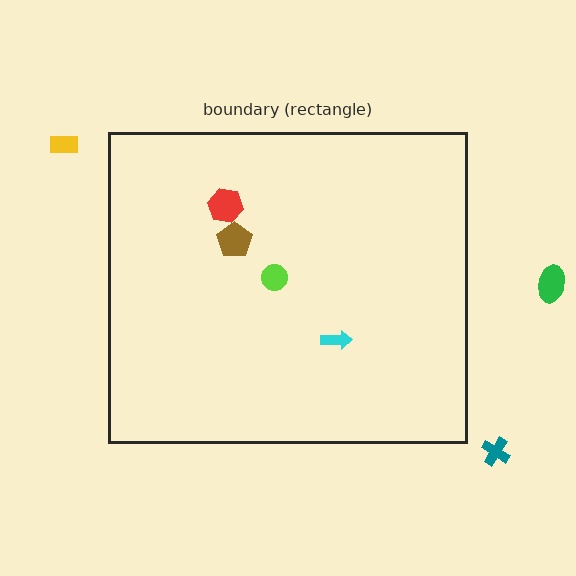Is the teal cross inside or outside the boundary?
Outside.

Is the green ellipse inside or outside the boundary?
Outside.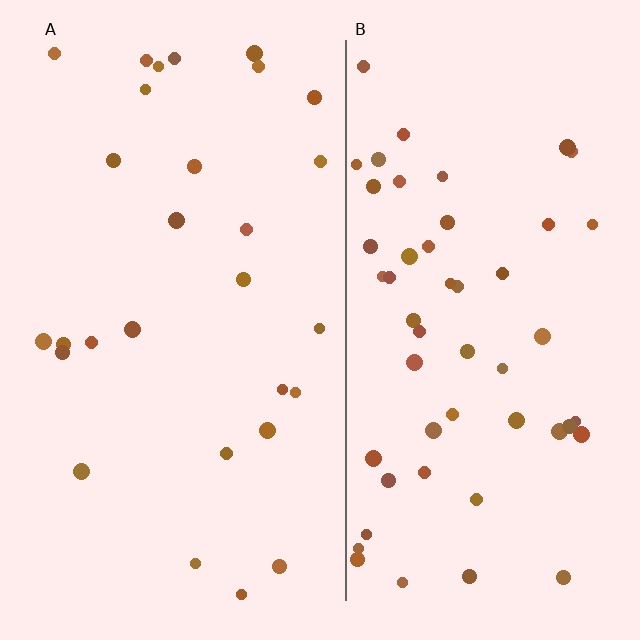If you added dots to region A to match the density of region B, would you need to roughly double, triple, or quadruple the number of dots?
Approximately double.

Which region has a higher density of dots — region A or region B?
B (the right).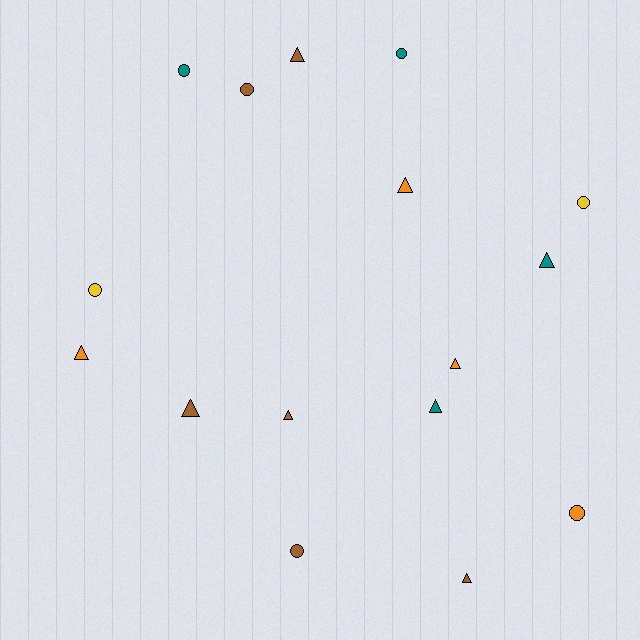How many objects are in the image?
There are 16 objects.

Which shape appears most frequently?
Triangle, with 9 objects.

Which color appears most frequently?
Brown, with 6 objects.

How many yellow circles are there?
There are 2 yellow circles.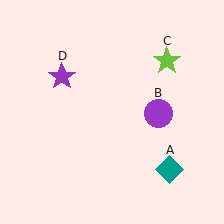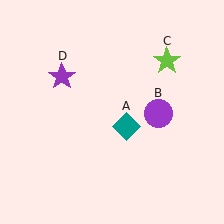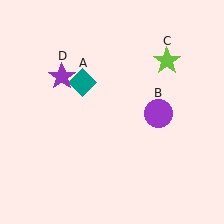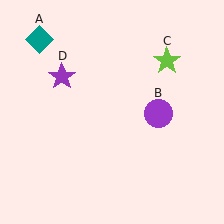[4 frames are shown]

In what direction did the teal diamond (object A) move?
The teal diamond (object A) moved up and to the left.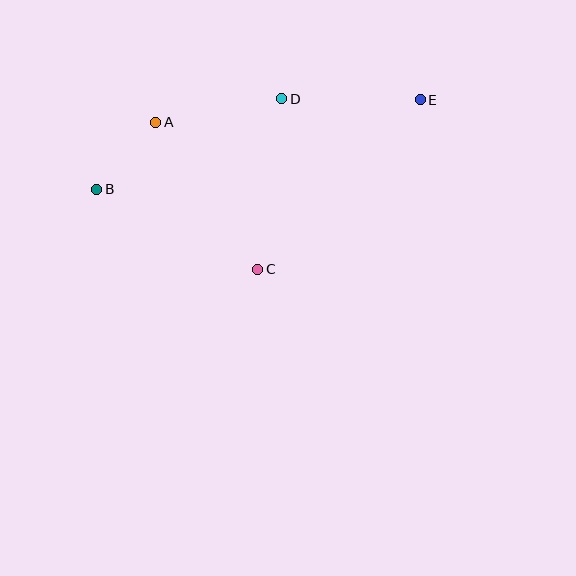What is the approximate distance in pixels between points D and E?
The distance between D and E is approximately 138 pixels.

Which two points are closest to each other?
Points A and B are closest to each other.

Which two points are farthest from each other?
Points B and E are farthest from each other.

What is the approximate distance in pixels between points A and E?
The distance between A and E is approximately 265 pixels.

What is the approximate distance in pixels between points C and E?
The distance between C and E is approximately 235 pixels.